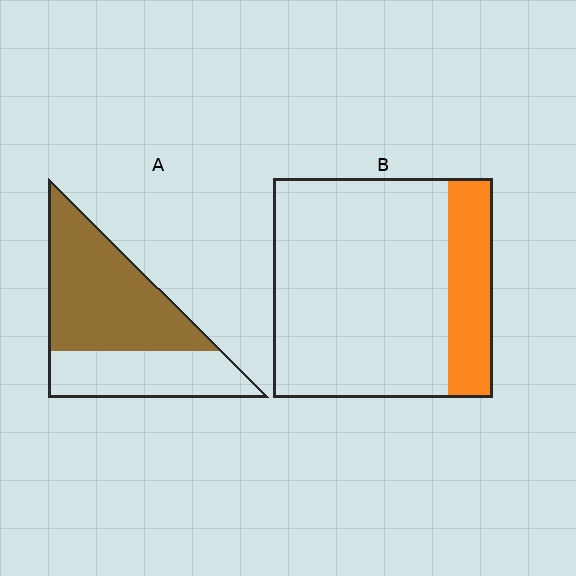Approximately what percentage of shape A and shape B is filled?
A is approximately 60% and B is approximately 20%.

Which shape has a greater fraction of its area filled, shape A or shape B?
Shape A.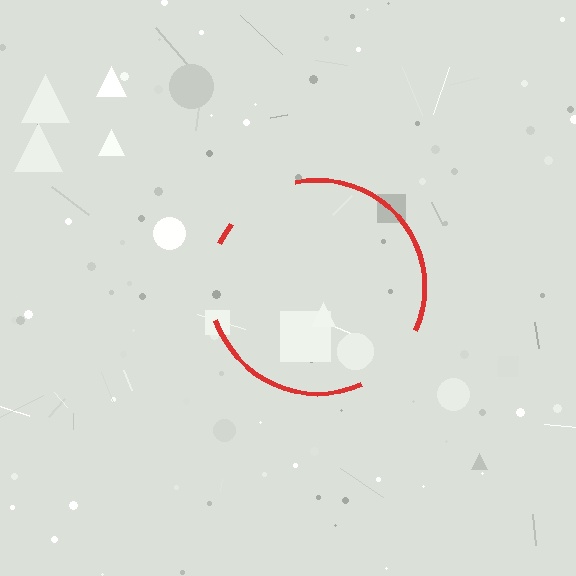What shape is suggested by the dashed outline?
The dashed outline suggests a circle.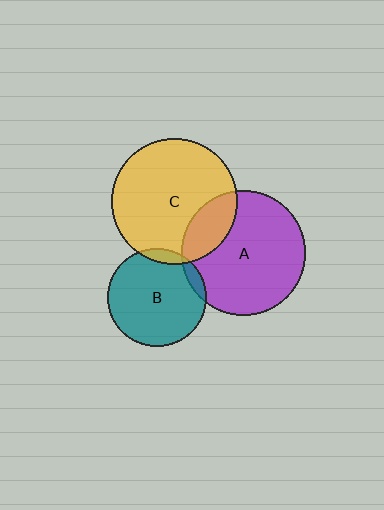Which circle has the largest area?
Circle C (yellow).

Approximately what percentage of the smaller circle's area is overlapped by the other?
Approximately 20%.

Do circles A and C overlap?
Yes.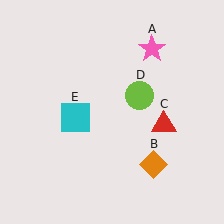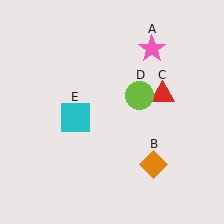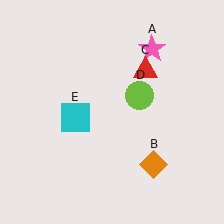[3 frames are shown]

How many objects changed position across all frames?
1 object changed position: red triangle (object C).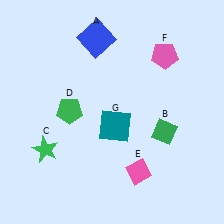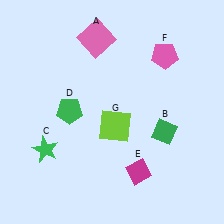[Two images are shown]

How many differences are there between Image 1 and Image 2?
There are 3 differences between the two images.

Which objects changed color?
A changed from blue to pink. E changed from pink to magenta. G changed from teal to lime.